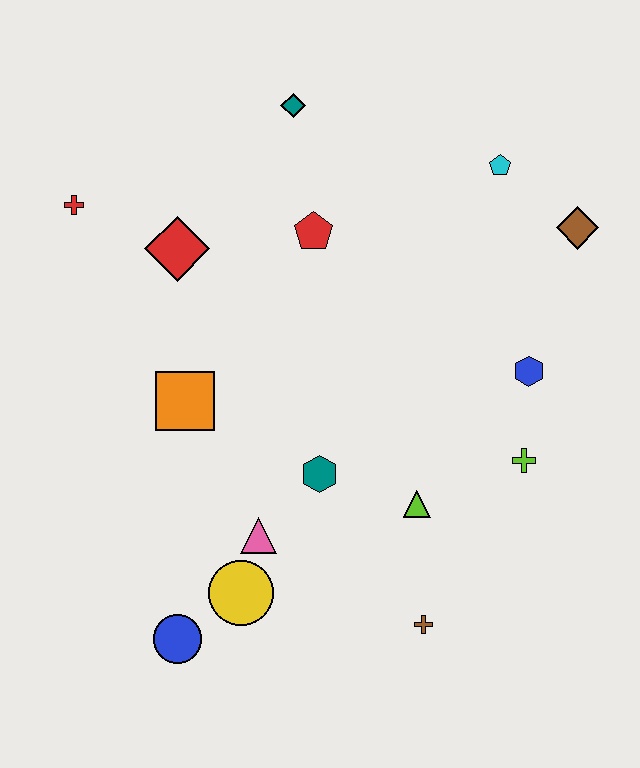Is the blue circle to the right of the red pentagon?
No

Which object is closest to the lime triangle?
The teal hexagon is closest to the lime triangle.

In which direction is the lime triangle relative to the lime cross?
The lime triangle is to the left of the lime cross.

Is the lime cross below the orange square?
Yes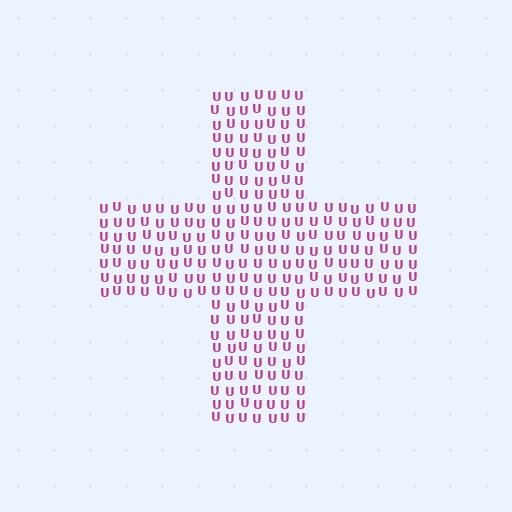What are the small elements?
The small elements are letter U's.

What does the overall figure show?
The overall figure shows a cross.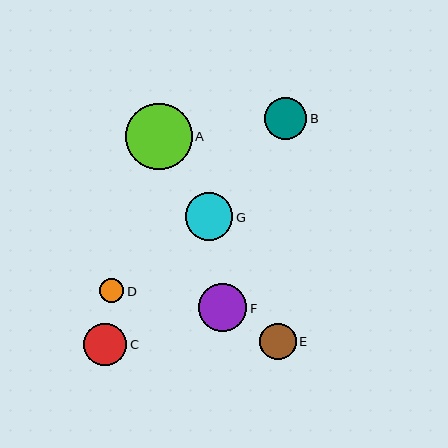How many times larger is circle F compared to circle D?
Circle F is approximately 2.0 times the size of circle D.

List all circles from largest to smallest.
From largest to smallest: A, F, G, C, B, E, D.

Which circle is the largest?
Circle A is the largest with a size of approximately 67 pixels.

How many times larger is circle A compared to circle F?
Circle A is approximately 1.4 times the size of circle F.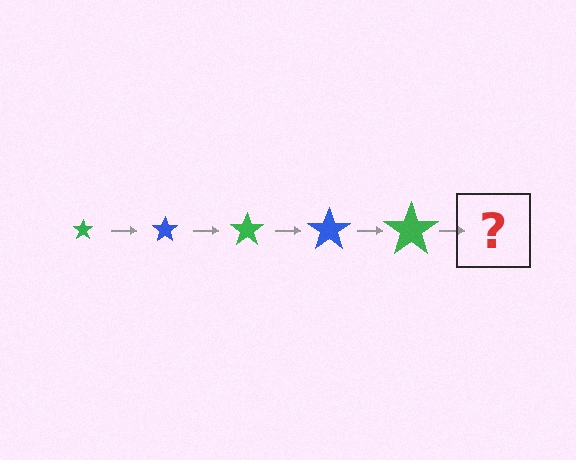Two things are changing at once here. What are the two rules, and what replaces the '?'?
The two rules are that the star grows larger each step and the color cycles through green and blue. The '?' should be a blue star, larger than the previous one.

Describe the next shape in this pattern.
It should be a blue star, larger than the previous one.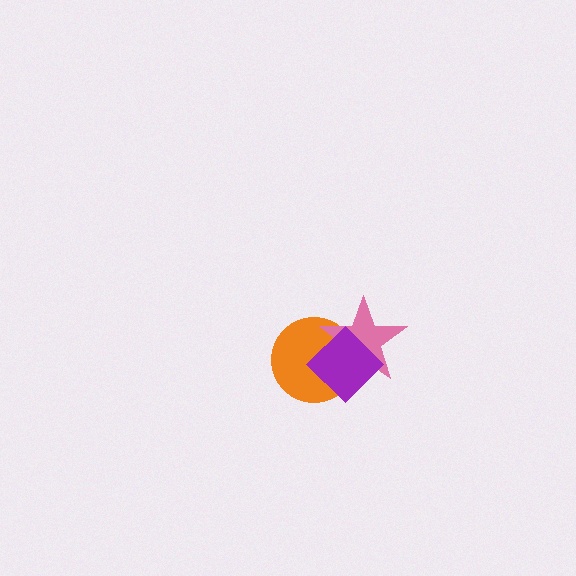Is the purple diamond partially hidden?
No, no other shape covers it.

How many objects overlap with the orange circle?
2 objects overlap with the orange circle.